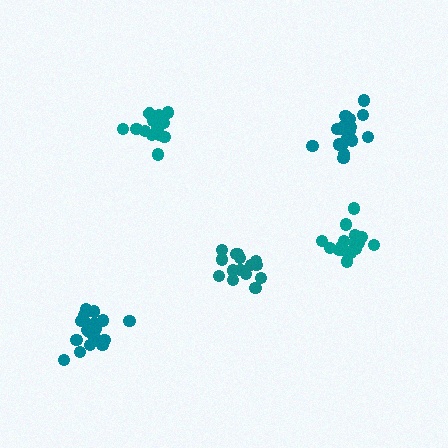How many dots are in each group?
Group 1: 15 dots, Group 2: 18 dots, Group 3: 19 dots, Group 4: 17 dots, Group 5: 14 dots (83 total).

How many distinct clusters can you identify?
There are 5 distinct clusters.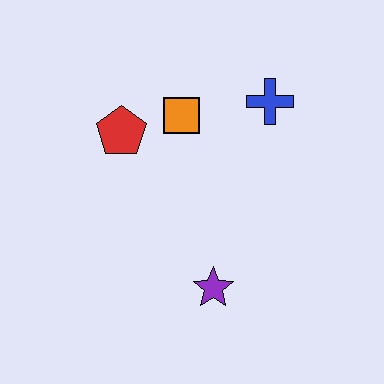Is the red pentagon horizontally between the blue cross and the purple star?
No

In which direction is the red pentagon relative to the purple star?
The red pentagon is above the purple star.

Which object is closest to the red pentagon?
The orange square is closest to the red pentagon.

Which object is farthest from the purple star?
The blue cross is farthest from the purple star.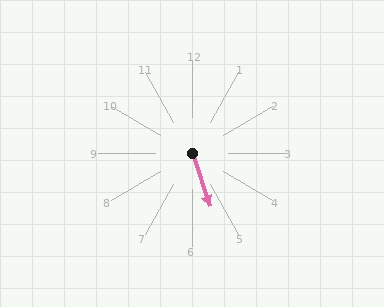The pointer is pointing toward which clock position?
Roughly 5 o'clock.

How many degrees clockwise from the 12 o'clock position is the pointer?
Approximately 161 degrees.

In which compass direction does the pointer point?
South.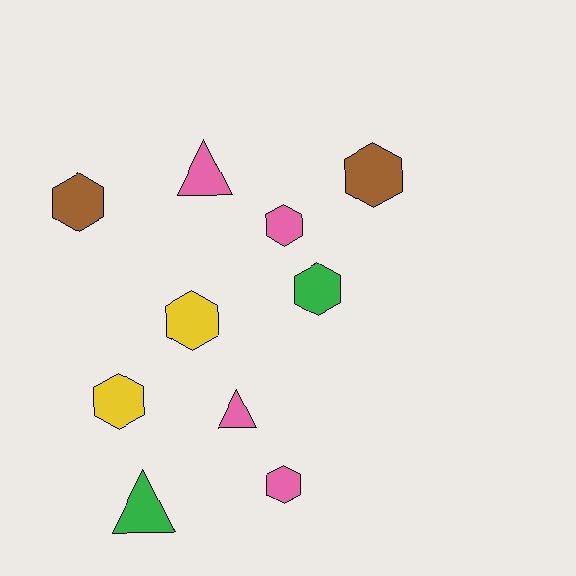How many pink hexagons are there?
There are 2 pink hexagons.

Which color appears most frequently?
Pink, with 4 objects.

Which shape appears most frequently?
Hexagon, with 7 objects.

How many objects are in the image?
There are 10 objects.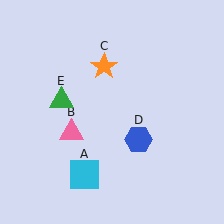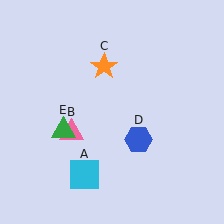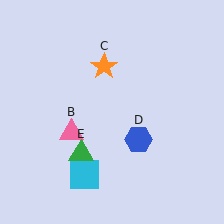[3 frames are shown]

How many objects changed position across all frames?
1 object changed position: green triangle (object E).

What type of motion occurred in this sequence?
The green triangle (object E) rotated counterclockwise around the center of the scene.